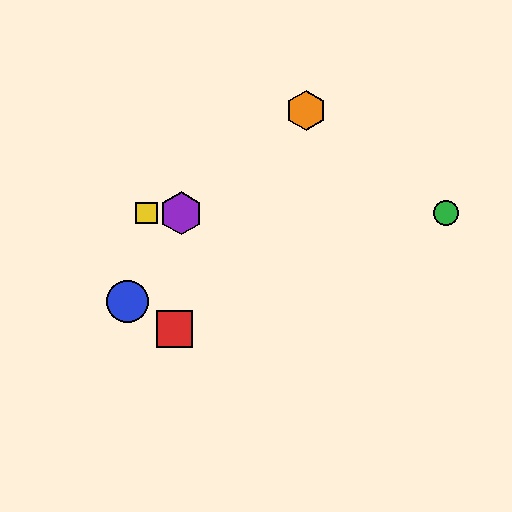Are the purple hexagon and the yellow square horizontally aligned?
Yes, both are at y≈213.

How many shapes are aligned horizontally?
3 shapes (the green circle, the yellow square, the purple hexagon) are aligned horizontally.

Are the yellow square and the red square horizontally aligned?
No, the yellow square is at y≈213 and the red square is at y≈329.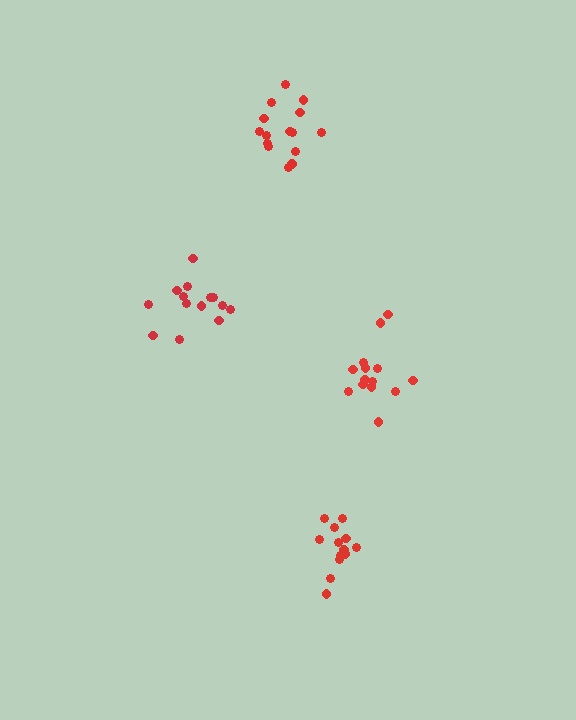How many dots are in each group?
Group 1: 14 dots, Group 2: 15 dots, Group 3: 13 dots, Group 4: 14 dots (56 total).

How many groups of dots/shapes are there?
There are 4 groups.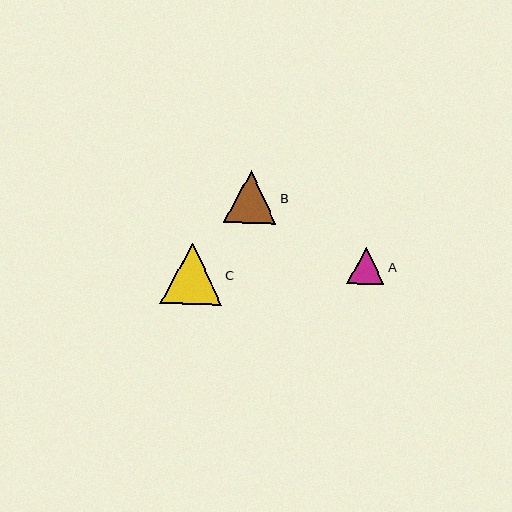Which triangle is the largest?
Triangle C is the largest with a size of approximately 61 pixels.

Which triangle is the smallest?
Triangle A is the smallest with a size of approximately 37 pixels.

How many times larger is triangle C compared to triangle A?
Triangle C is approximately 1.7 times the size of triangle A.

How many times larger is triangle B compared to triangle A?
Triangle B is approximately 1.4 times the size of triangle A.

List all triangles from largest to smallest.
From largest to smallest: C, B, A.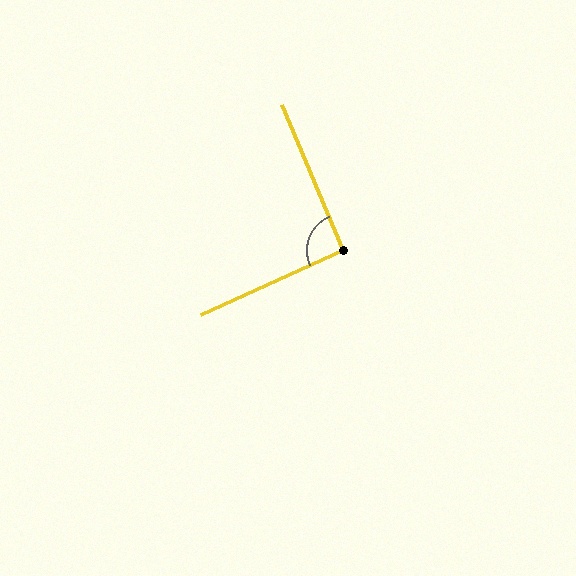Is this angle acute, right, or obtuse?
It is approximately a right angle.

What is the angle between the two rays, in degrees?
Approximately 92 degrees.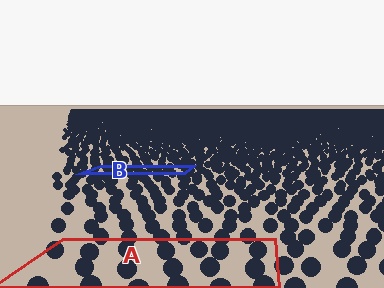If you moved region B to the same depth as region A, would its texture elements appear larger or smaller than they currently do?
They would appear larger. At a closer depth, the same texture elements are projected at a bigger on-screen size.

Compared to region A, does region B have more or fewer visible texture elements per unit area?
Region B has more texture elements per unit area — they are packed more densely because it is farther away.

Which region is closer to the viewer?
Region A is closer. The texture elements there are larger and more spread out.